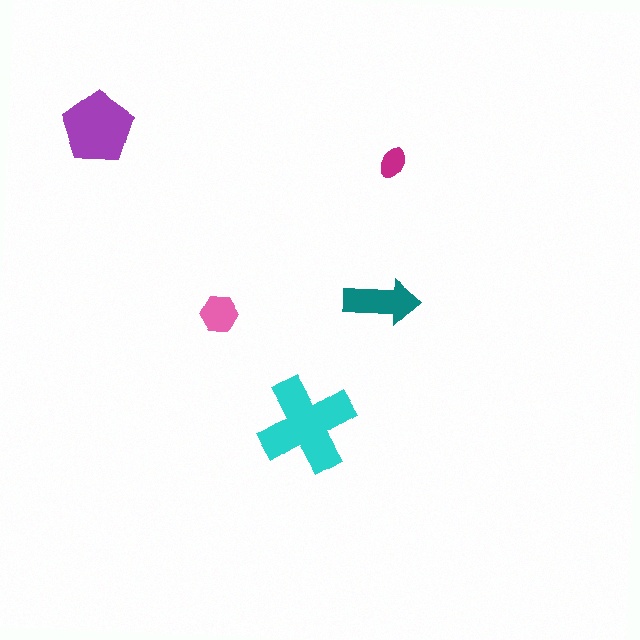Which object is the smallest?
The magenta ellipse.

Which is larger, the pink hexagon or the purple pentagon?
The purple pentagon.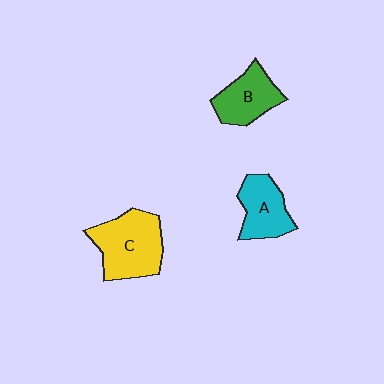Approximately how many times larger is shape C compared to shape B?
Approximately 1.4 times.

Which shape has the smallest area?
Shape A (cyan).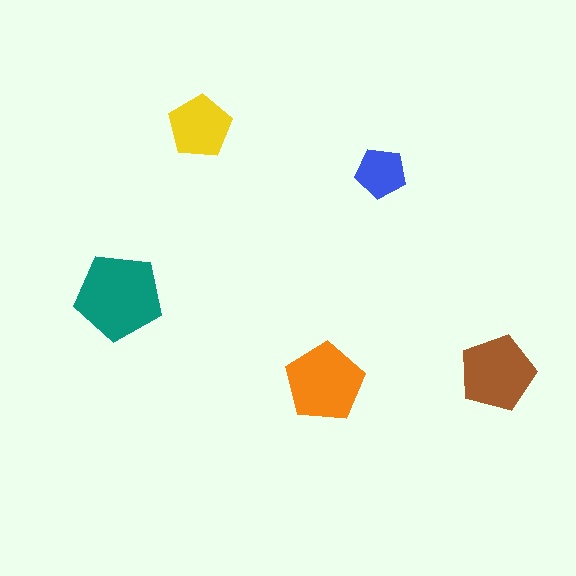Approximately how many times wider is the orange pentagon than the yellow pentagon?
About 1.5 times wider.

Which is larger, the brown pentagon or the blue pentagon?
The brown one.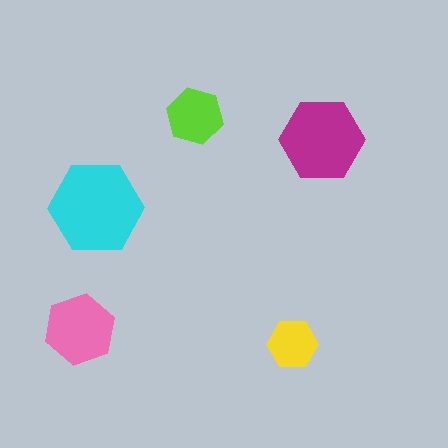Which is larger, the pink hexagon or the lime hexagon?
The pink one.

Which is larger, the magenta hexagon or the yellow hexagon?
The magenta one.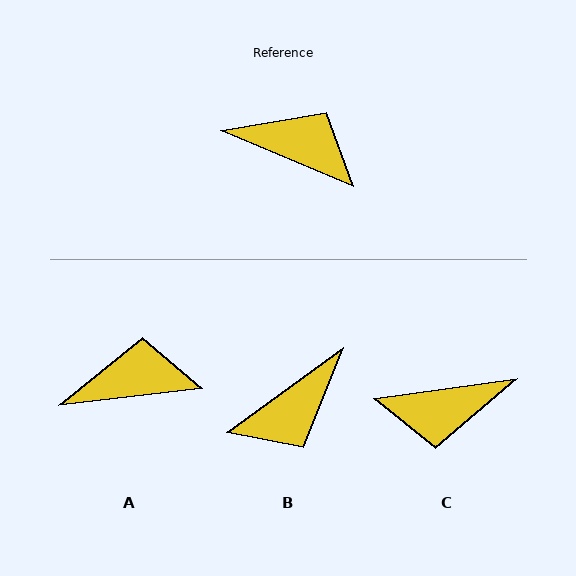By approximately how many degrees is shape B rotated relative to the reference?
Approximately 121 degrees clockwise.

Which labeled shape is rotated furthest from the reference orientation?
C, about 149 degrees away.